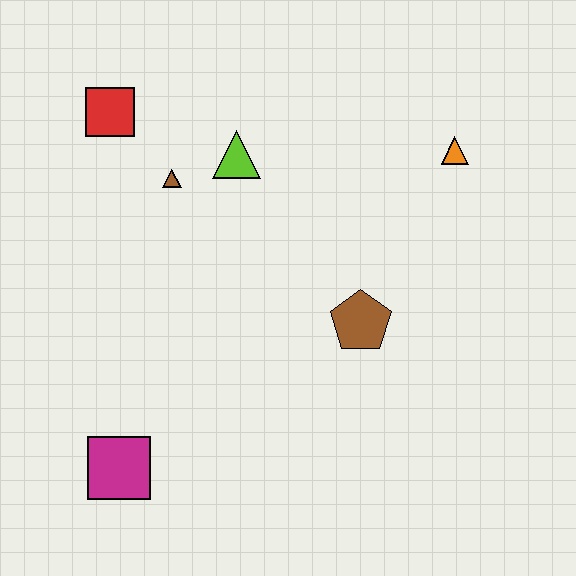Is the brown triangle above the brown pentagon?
Yes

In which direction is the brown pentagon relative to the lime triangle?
The brown pentagon is below the lime triangle.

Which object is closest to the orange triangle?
The brown pentagon is closest to the orange triangle.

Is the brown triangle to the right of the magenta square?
Yes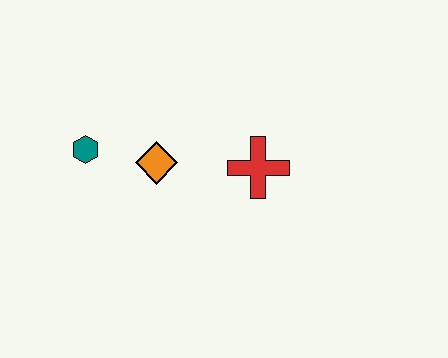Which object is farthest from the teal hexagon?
The red cross is farthest from the teal hexagon.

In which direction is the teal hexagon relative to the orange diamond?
The teal hexagon is to the left of the orange diamond.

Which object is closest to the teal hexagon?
The orange diamond is closest to the teal hexagon.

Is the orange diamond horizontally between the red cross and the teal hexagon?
Yes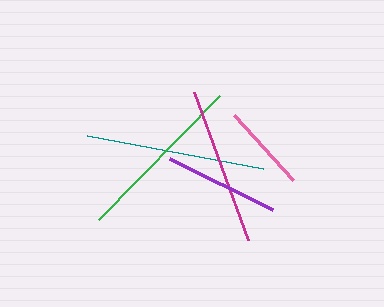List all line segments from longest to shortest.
From longest to shortest: teal, green, magenta, purple, pink.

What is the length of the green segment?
The green segment is approximately 174 pixels long.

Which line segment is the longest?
The teal line is the longest at approximately 179 pixels.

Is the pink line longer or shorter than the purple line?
The purple line is longer than the pink line.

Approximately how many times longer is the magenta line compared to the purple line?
The magenta line is approximately 1.4 times the length of the purple line.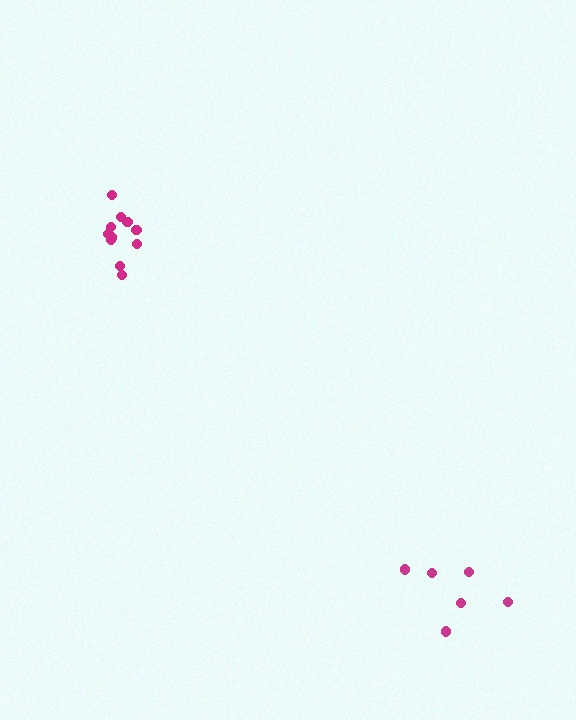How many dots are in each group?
Group 1: 6 dots, Group 2: 11 dots (17 total).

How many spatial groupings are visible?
There are 2 spatial groupings.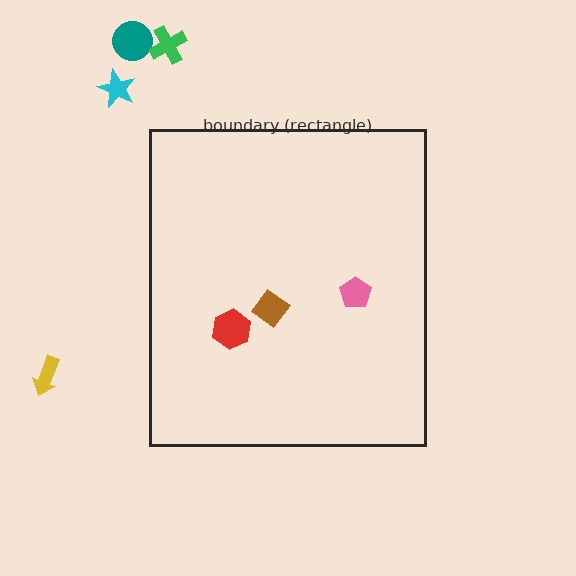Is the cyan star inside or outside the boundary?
Outside.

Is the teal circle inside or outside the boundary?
Outside.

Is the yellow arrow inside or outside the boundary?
Outside.